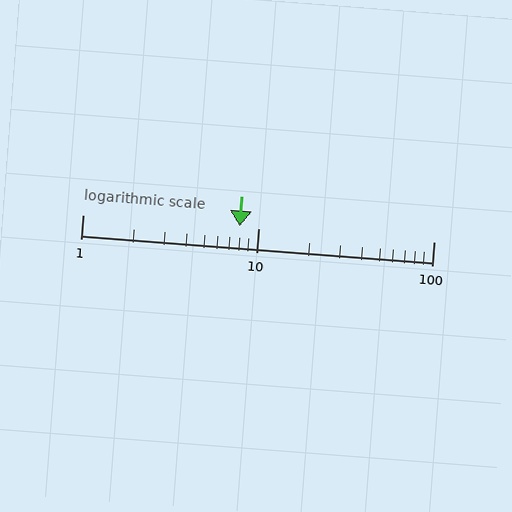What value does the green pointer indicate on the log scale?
The pointer indicates approximately 7.8.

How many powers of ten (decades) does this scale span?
The scale spans 2 decades, from 1 to 100.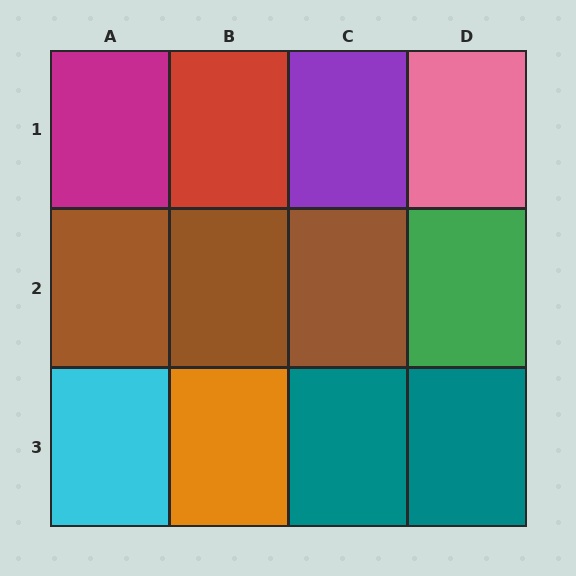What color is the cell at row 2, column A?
Brown.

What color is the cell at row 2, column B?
Brown.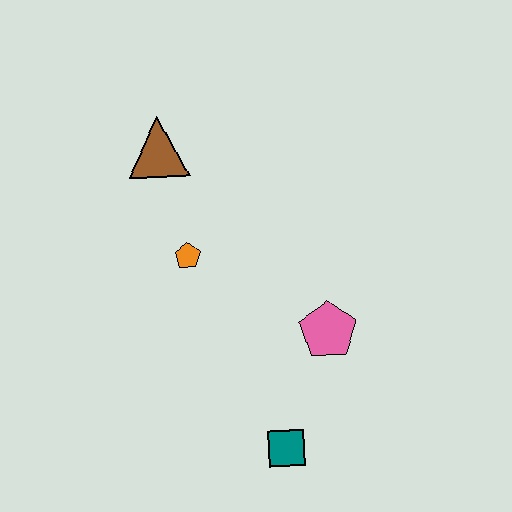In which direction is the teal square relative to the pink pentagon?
The teal square is below the pink pentagon.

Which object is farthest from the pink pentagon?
The brown triangle is farthest from the pink pentagon.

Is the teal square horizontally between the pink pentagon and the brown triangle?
Yes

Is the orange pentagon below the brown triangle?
Yes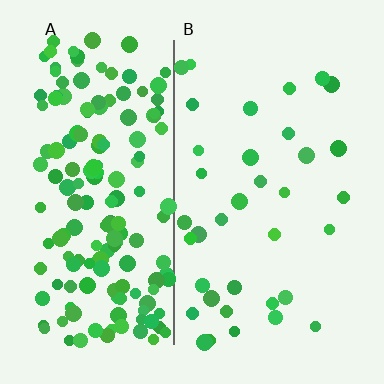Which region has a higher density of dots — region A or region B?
A (the left).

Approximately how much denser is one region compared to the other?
Approximately 4.7× — region A over region B.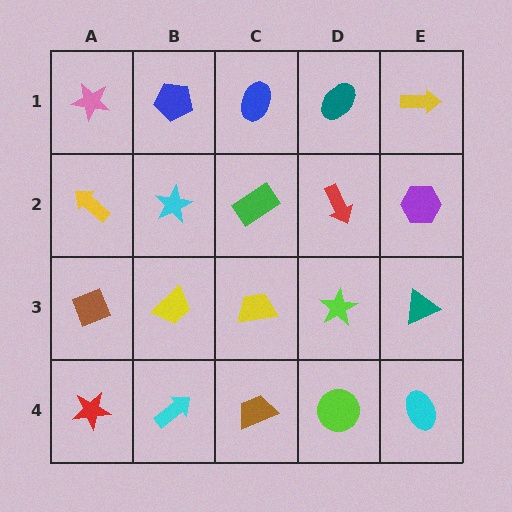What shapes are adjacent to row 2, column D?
A teal ellipse (row 1, column D), a lime star (row 3, column D), a green rectangle (row 2, column C), a purple hexagon (row 2, column E).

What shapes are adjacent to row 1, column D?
A red arrow (row 2, column D), a blue ellipse (row 1, column C), a yellow arrow (row 1, column E).